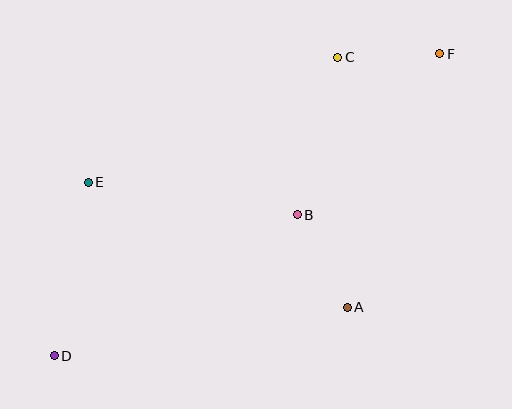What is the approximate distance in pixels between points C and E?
The distance between C and E is approximately 279 pixels.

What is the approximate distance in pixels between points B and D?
The distance between B and D is approximately 281 pixels.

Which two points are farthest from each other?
Points D and F are farthest from each other.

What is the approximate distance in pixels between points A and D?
The distance between A and D is approximately 297 pixels.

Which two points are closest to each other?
Points C and F are closest to each other.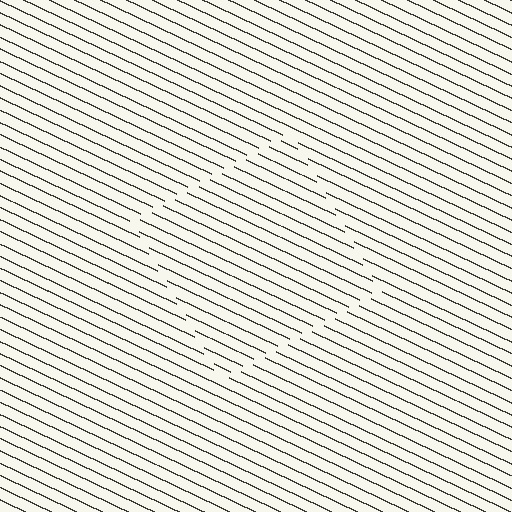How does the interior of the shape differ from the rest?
The interior of the shape contains the same grating, shifted by half a period — the contour is defined by the phase discontinuity where line-ends from the inner and outer gratings abut.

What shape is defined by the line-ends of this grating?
An illusory square. The interior of the shape contains the same grating, shifted by half a period — the contour is defined by the phase discontinuity where line-ends from the inner and outer gratings abut.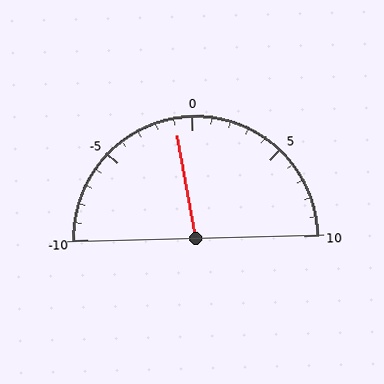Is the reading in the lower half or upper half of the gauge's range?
The reading is in the lower half of the range (-10 to 10).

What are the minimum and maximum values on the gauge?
The gauge ranges from -10 to 10.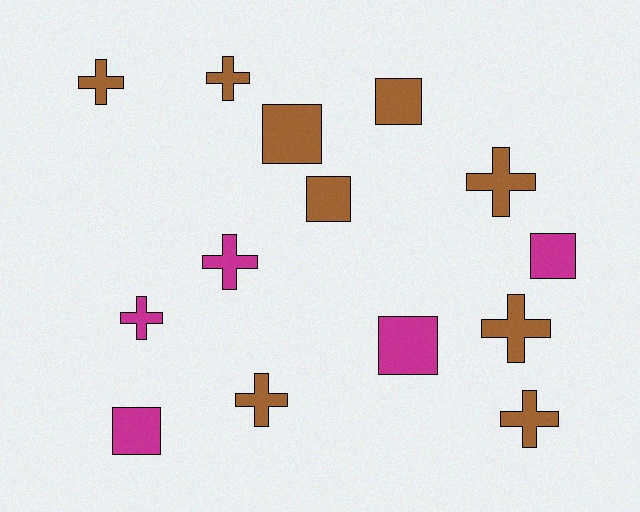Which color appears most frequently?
Brown, with 9 objects.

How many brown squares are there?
There are 3 brown squares.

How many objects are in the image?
There are 14 objects.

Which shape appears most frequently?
Cross, with 8 objects.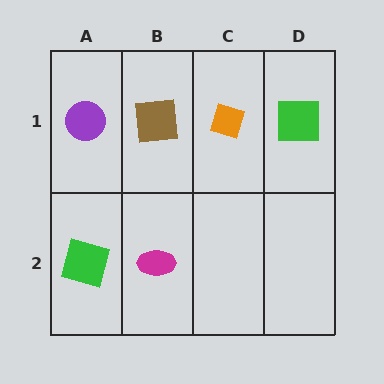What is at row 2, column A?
A green square.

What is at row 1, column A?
A purple circle.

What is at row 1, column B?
A brown square.